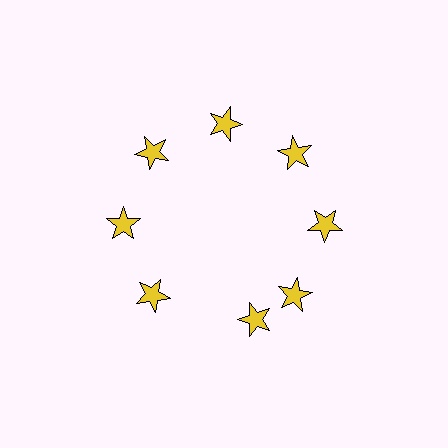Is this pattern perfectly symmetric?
No. The 8 yellow stars are arranged in a ring, but one element near the 6 o'clock position is rotated out of alignment along the ring, breaking the 8-fold rotational symmetry.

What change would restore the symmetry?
The symmetry would be restored by rotating it back into even spacing with its neighbors so that all 8 stars sit at equal angles and equal distance from the center.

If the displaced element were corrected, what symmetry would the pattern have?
It would have 8-fold rotational symmetry — the pattern would map onto itself every 45 degrees.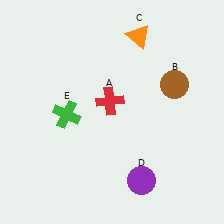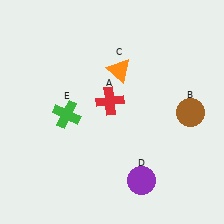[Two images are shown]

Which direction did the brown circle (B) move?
The brown circle (B) moved down.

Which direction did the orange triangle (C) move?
The orange triangle (C) moved down.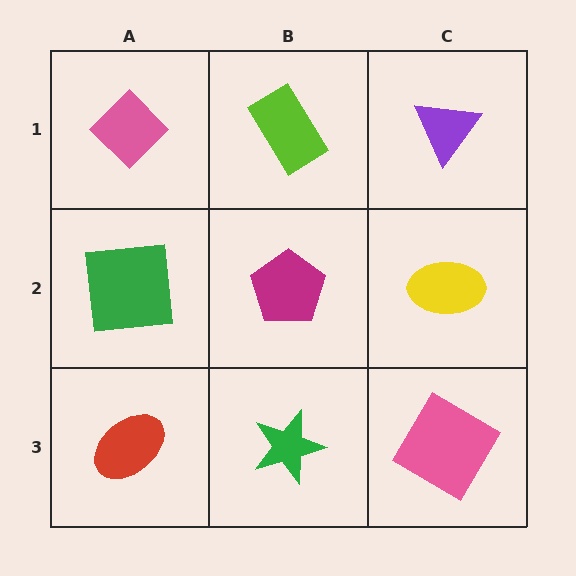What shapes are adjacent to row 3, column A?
A green square (row 2, column A), a green star (row 3, column B).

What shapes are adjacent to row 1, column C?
A yellow ellipse (row 2, column C), a lime rectangle (row 1, column B).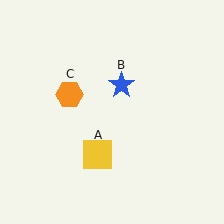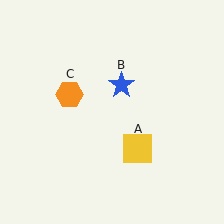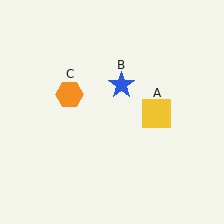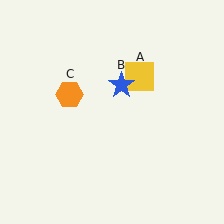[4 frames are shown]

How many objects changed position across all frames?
1 object changed position: yellow square (object A).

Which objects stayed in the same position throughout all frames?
Blue star (object B) and orange hexagon (object C) remained stationary.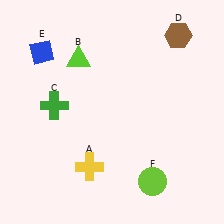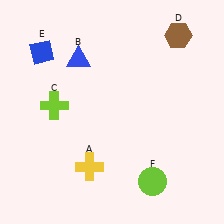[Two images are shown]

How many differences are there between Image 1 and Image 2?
There are 2 differences between the two images.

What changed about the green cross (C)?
In Image 1, C is green. In Image 2, it changed to lime.